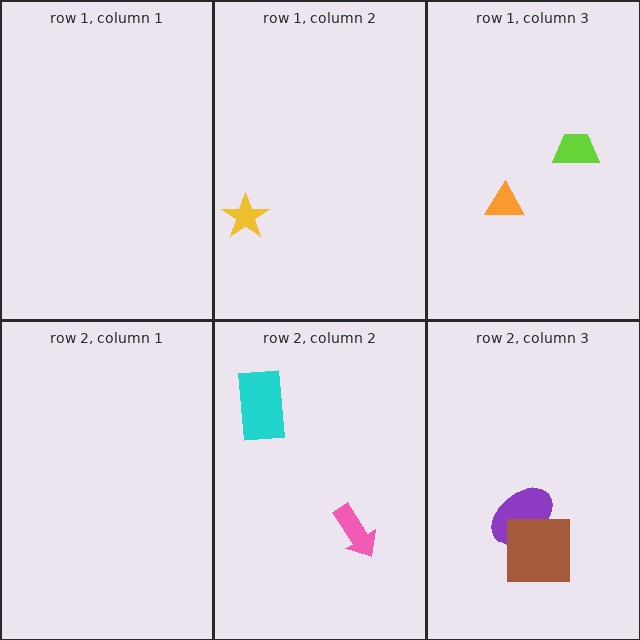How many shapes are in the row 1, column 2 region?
1.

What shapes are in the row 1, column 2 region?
The yellow star.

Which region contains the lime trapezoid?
The row 1, column 3 region.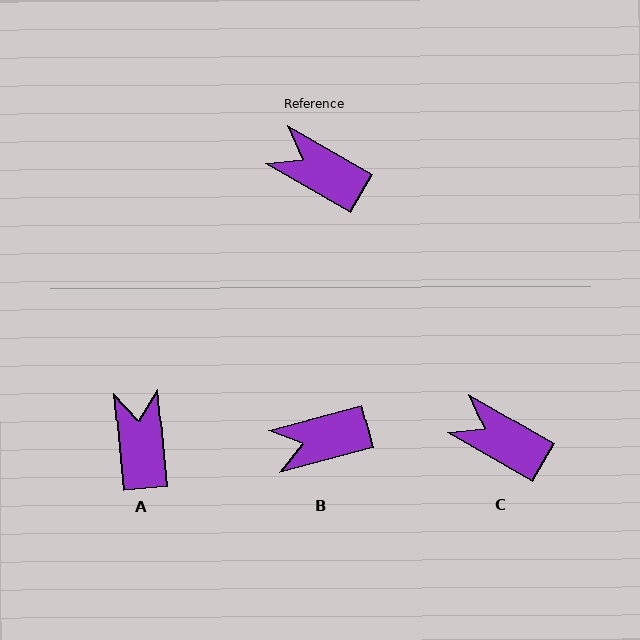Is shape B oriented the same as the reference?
No, it is off by about 45 degrees.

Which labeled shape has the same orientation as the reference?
C.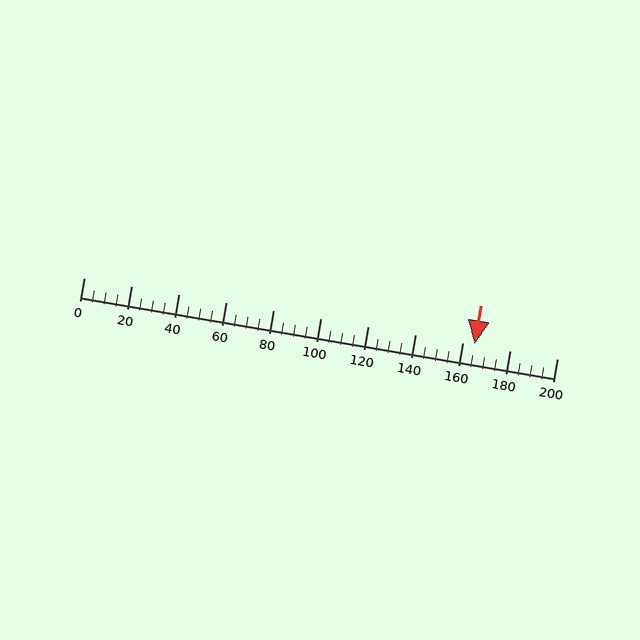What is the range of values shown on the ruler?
The ruler shows values from 0 to 200.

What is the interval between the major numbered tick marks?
The major tick marks are spaced 20 units apart.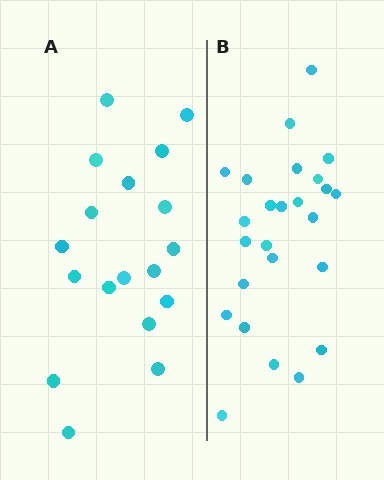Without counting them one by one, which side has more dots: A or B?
Region B (the right region) has more dots.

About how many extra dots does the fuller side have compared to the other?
Region B has roughly 8 or so more dots than region A.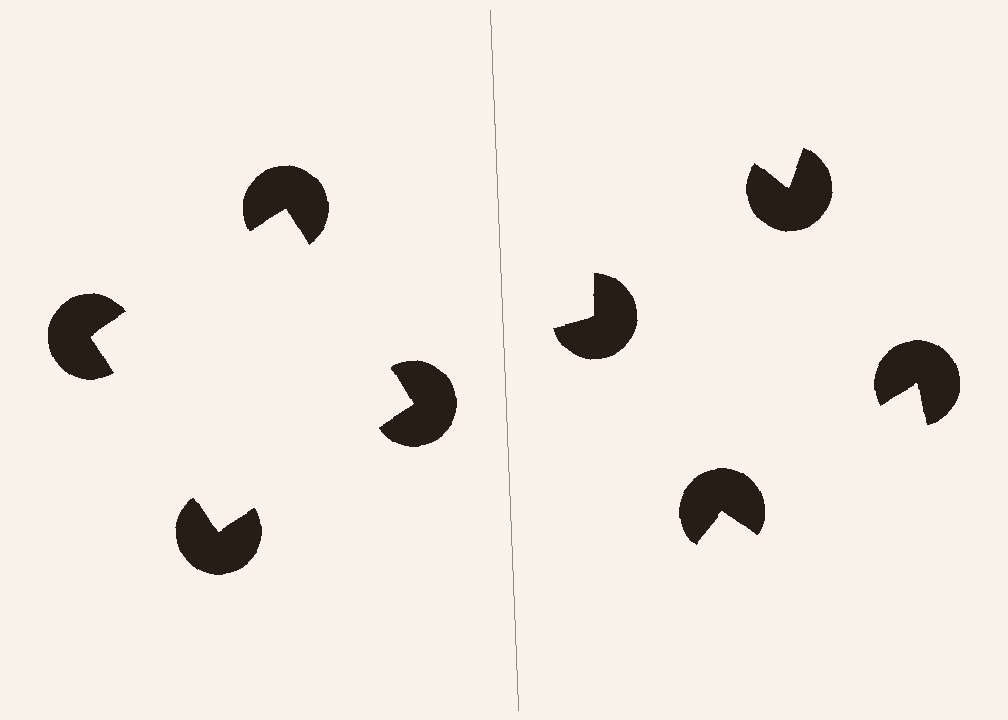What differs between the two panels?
The pac-man discs are positioned identically on both sides; only the wedge orientations differ. On the left they align to a square; on the right they are misaligned.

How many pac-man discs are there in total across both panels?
8 — 4 on each side.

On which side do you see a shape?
An illusory square appears on the left side. On the right side the wedge cuts are rotated, so no coherent shape forms.